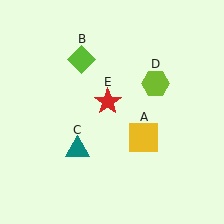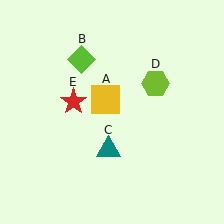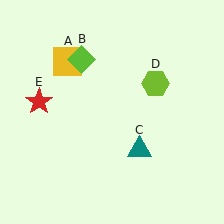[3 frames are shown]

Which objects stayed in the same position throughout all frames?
Lime diamond (object B) and lime hexagon (object D) remained stationary.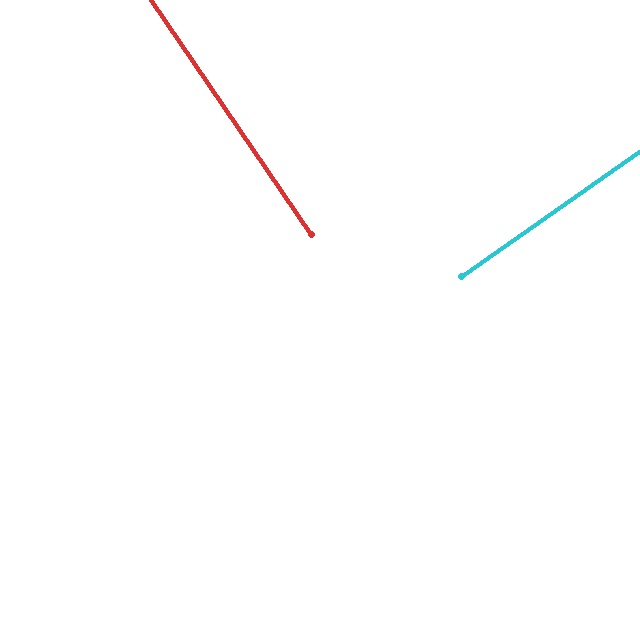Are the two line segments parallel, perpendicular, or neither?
Perpendicular — they meet at approximately 89°.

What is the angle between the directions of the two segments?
Approximately 89 degrees.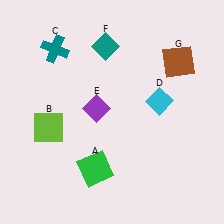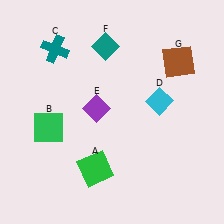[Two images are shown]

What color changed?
The square (B) changed from lime in Image 1 to green in Image 2.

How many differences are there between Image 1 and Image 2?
There is 1 difference between the two images.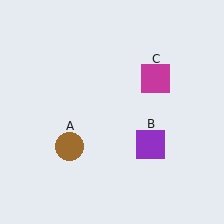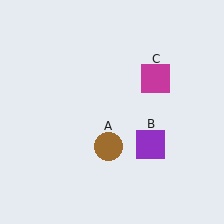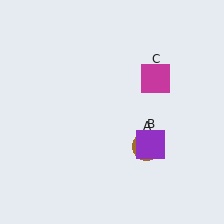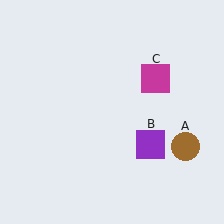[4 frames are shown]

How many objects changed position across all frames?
1 object changed position: brown circle (object A).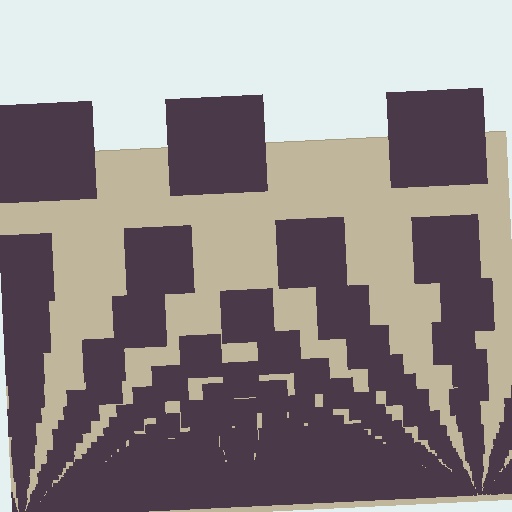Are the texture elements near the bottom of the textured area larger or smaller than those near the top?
Smaller. The gradient is inverted — elements near the bottom are smaller and denser.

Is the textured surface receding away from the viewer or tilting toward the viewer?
The surface appears to tilt toward the viewer. Texture elements get larger and sparser toward the top.